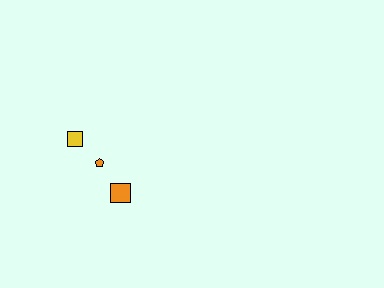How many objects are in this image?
There are 3 objects.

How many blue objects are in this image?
There are no blue objects.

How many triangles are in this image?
There are no triangles.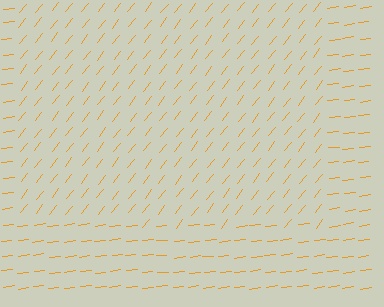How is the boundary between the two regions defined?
The boundary is defined purely by a change in line orientation (approximately 45 degrees difference). All lines are the same color and thickness.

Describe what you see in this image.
The image is filled with small orange line segments. A rectangle region in the image has lines oriented differently from the surrounding lines, creating a visible texture boundary.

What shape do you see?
I see a rectangle.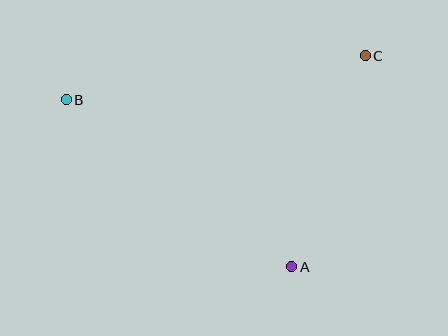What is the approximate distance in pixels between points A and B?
The distance between A and B is approximately 280 pixels.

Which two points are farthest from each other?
Points B and C are farthest from each other.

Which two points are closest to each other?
Points A and C are closest to each other.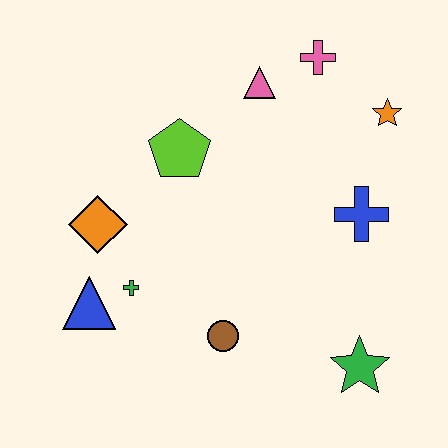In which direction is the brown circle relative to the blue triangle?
The brown circle is to the right of the blue triangle.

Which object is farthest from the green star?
The pink cross is farthest from the green star.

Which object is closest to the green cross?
The blue triangle is closest to the green cross.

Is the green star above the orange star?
No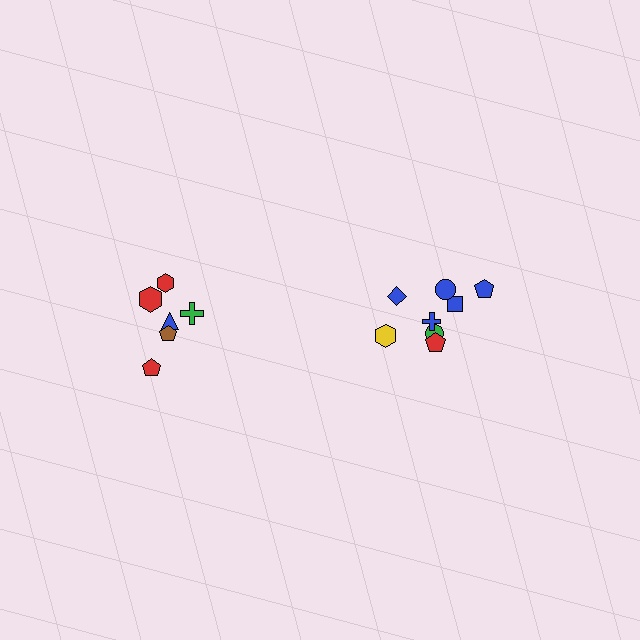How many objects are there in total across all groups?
There are 14 objects.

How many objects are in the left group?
There are 6 objects.